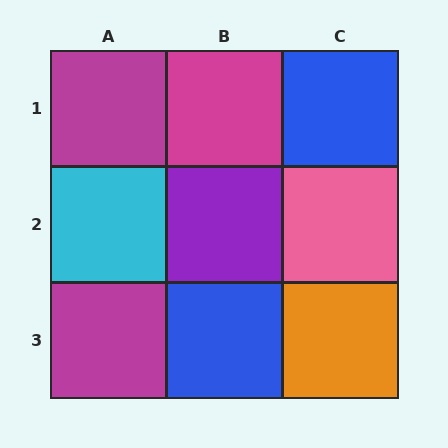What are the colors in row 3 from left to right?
Magenta, blue, orange.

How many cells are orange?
1 cell is orange.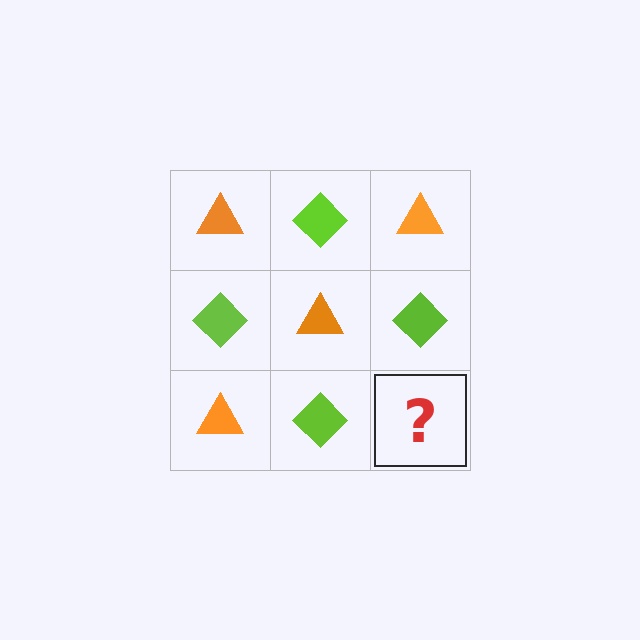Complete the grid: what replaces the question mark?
The question mark should be replaced with an orange triangle.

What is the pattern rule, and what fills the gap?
The rule is that it alternates orange triangle and lime diamond in a checkerboard pattern. The gap should be filled with an orange triangle.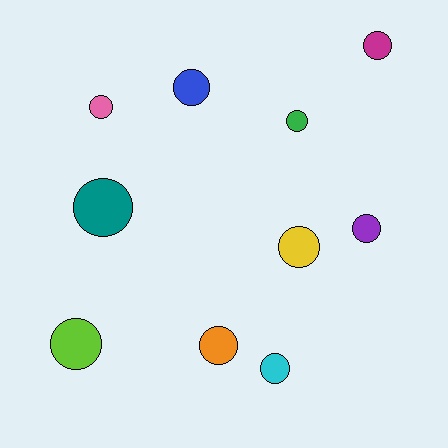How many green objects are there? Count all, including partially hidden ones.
There is 1 green object.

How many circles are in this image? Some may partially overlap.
There are 10 circles.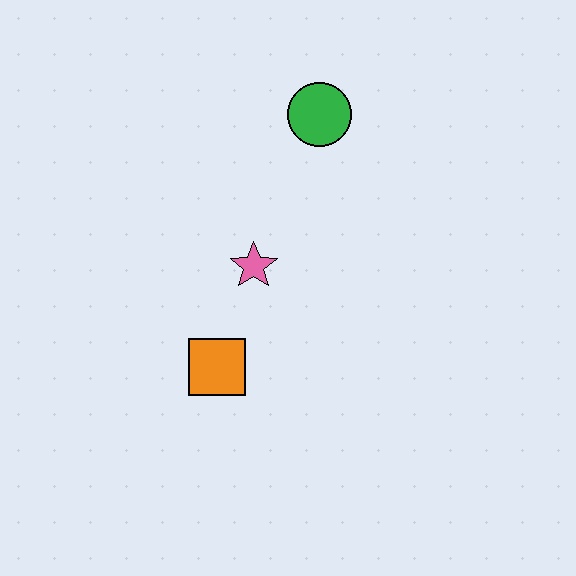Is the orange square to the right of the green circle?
No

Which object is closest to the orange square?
The pink star is closest to the orange square.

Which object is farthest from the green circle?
The orange square is farthest from the green circle.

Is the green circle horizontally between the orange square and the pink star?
No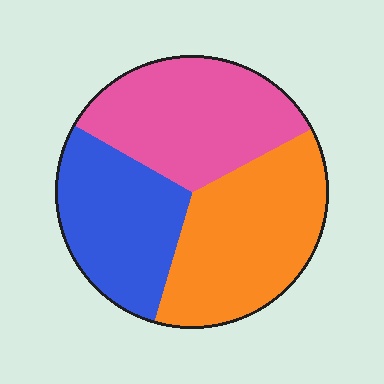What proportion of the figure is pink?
Pink takes up between a quarter and a half of the figure.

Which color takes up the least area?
Blue, at roughly 30%.